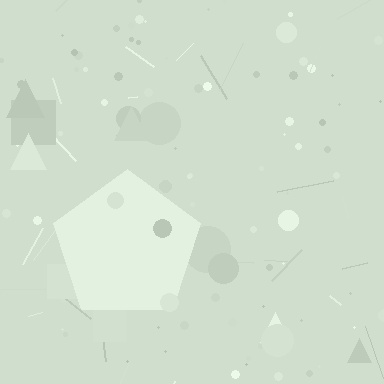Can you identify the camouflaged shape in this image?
The camouflaged shape is a pentagon.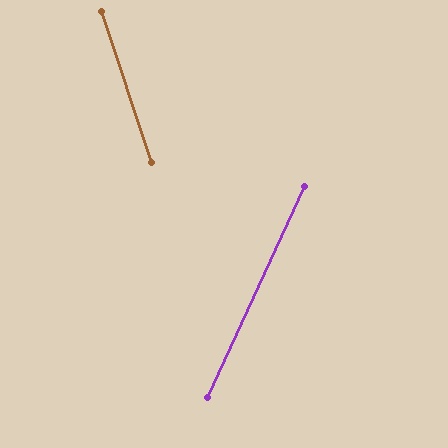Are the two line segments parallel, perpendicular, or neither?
Neither parallel nor perpendicular — they differ by about 43°.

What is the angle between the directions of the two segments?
Approximately 43 degrees.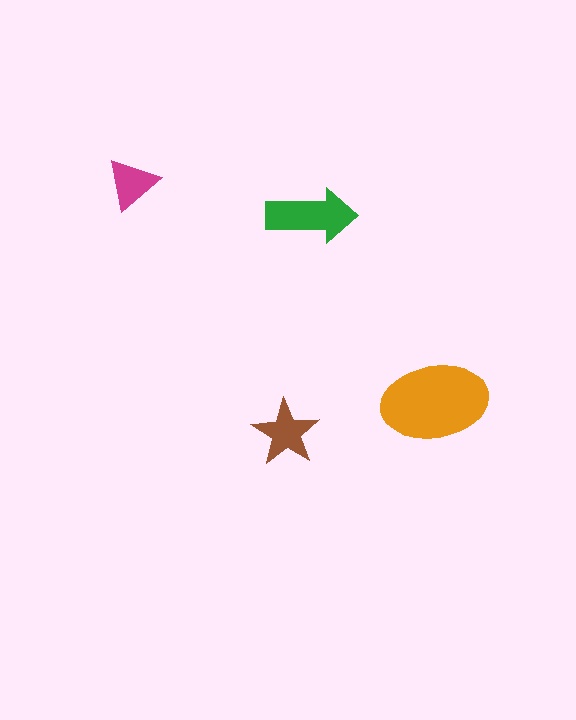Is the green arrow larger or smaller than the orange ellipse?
Smaller.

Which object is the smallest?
The magenta triangle.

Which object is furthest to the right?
The orange ellipse is rightmost.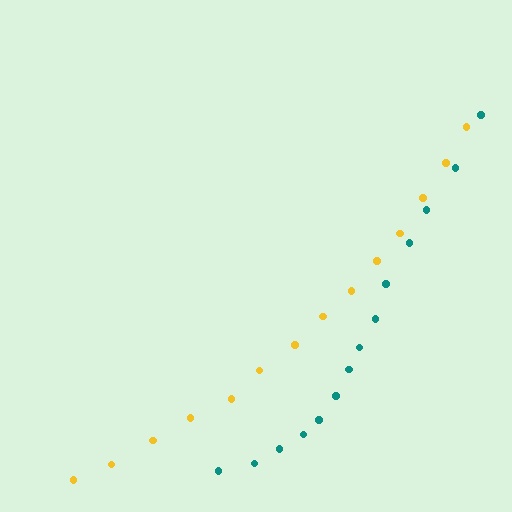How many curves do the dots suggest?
There are 2 distinct paths.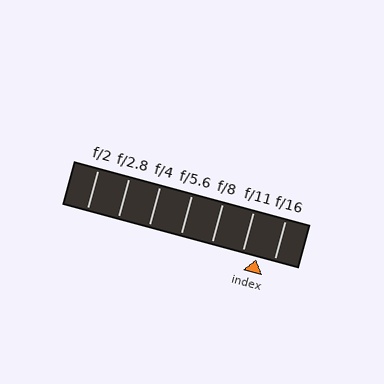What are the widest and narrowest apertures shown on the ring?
The widest aperture shown is f/2 and the narrowest is f/16.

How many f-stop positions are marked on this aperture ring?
There are 7 f-stop positions marked.